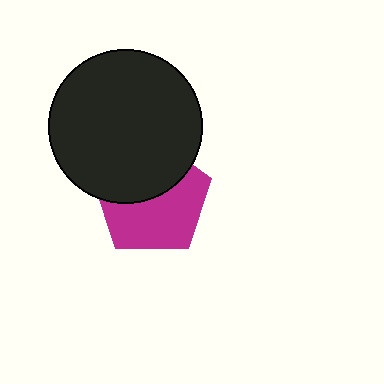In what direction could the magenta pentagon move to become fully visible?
The magenta pentagon could move down. That would shift it out from behind the black circle entirely.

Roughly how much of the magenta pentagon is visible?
About half of it is visible (roughly 56%).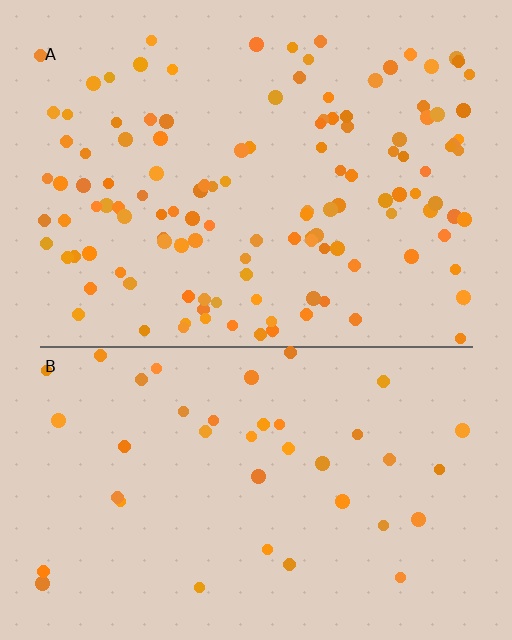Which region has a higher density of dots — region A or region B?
A (the top).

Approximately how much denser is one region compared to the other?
Approximately 3.1× — region A over region B.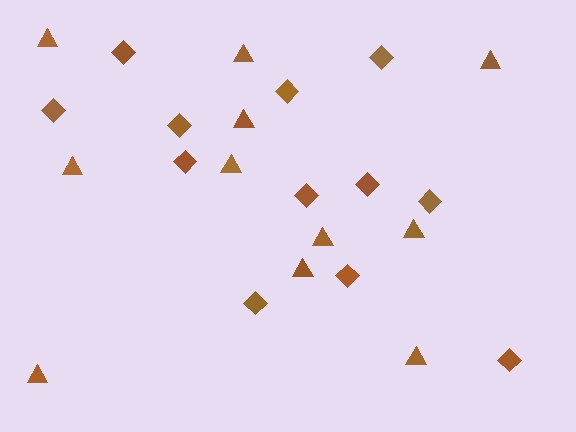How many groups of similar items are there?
There are 2 groups: one group of triangles (11) and one group of diamonds (12).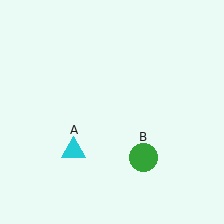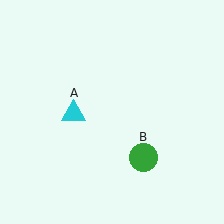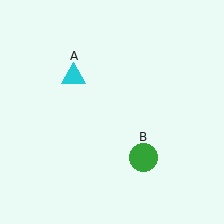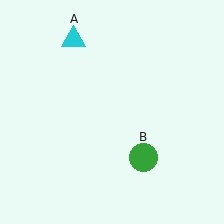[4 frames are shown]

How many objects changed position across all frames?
1 object changed position: cyan triangle (object A).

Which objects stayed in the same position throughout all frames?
Green circle (object B) remained stationary.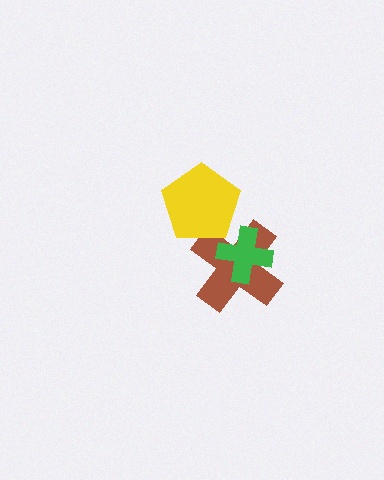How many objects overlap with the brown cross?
2 objects overlap with the brown cross.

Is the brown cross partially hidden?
Yes, it is partially covered by another shape.